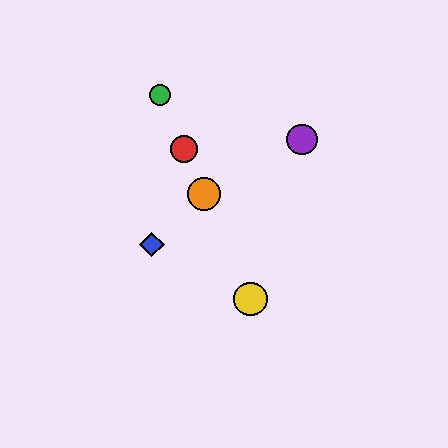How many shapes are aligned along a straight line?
4 shapes (the red circle, the green circle, the yellow circle, the orange circle) are aligned along a straight line.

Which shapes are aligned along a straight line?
The red circle, the green circle, the yellow circle, the orange circle are aligned along a straight line.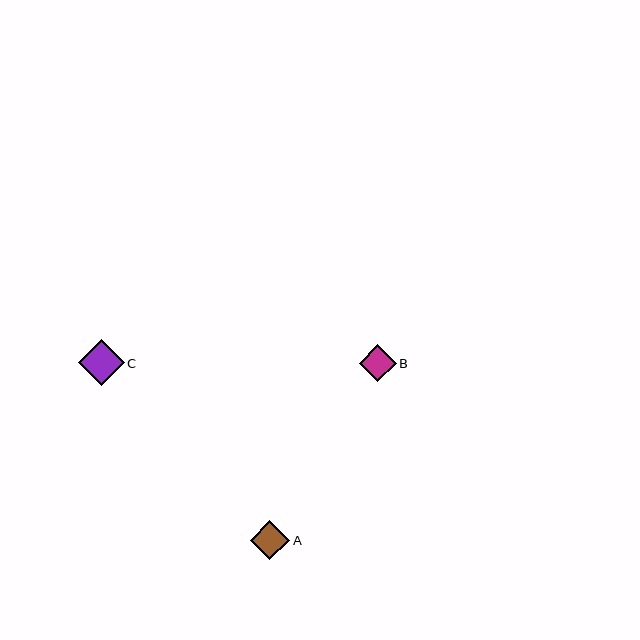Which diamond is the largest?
Diamond C is the largest with a size of approximately 46 pixels.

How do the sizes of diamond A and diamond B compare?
Diamond A and diamond B are approximately the same size.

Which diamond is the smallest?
Diamond B is the smallest with a size of approximately 37 pixels.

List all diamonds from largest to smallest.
From largest to smallest: C, A, B.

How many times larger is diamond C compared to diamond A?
Diamond C is approximately 1.2 times the size of diamond A.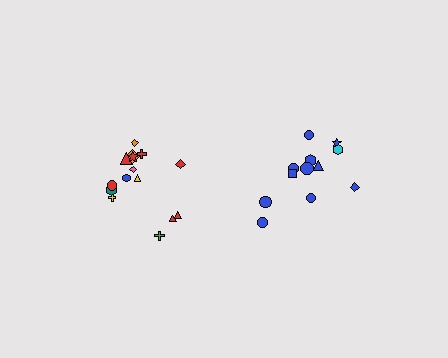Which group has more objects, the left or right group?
The left group.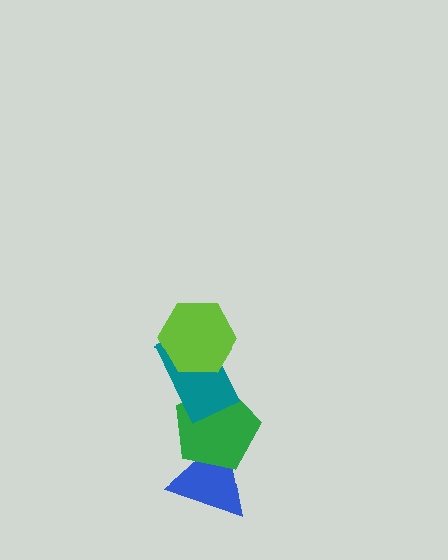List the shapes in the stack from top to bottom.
From top to bottom: the lime hexagon, the teal rectangle, the green pentagon, the blue triangle.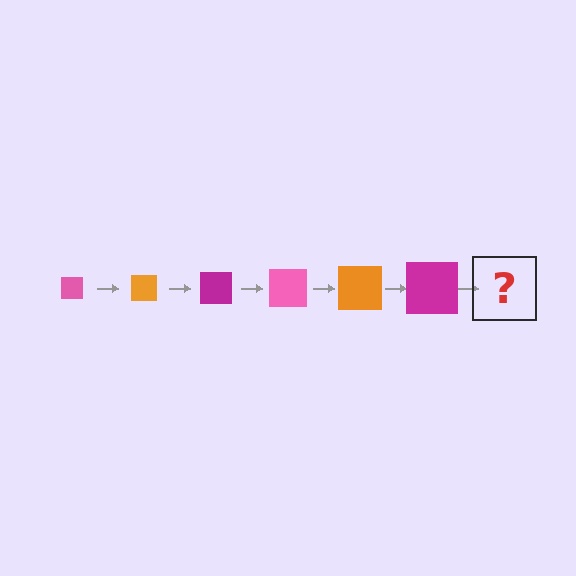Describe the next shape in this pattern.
It should be a pink square, larger than the previous one.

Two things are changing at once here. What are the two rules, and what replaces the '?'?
The two rules are that the square grows larger each step and the color cycles through pink, orange, and magenta. The '?' should be a pink square, larger than the previous one.